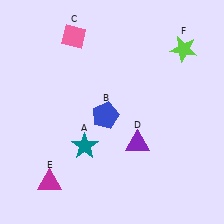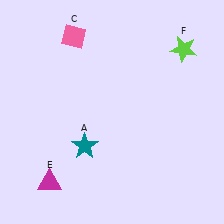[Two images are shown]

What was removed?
The blue pentagon (B), the purple triangle (D) were removed in Image 2.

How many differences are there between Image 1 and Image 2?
There are 2 differences between the two images.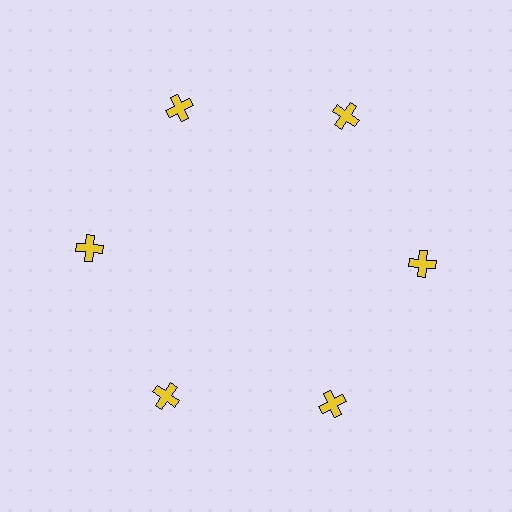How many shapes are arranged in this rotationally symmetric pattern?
There are 6 shapes, arranged in 6 groups of 1.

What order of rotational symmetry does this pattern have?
This pattern has 6-fold rotational symmetry.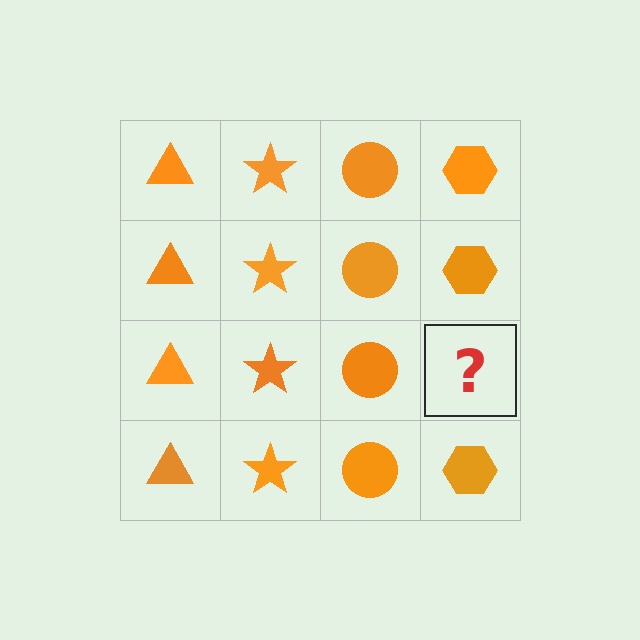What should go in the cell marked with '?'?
The missing cell should contain an orange hexagon.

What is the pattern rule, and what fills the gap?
The rule is that each column has a consistent shape. The gap should be filled with an orange hexagon.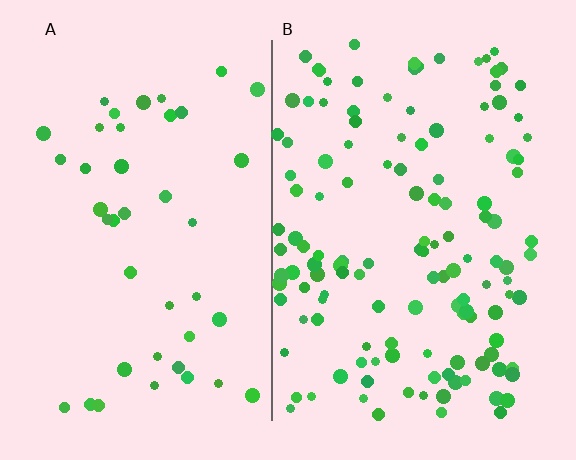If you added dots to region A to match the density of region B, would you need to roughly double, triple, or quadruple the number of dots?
Approximately triple.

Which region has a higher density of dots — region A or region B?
B (the right).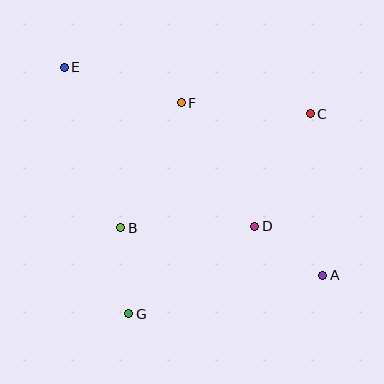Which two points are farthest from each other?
Points A and E are farthest from each other.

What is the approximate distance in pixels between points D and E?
The distance between D and E is approximately 248 pixels.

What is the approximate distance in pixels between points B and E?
The distance between B and E is approximately 170 pixels.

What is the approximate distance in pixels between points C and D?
The distance between C and D is approximately 126 pixels.